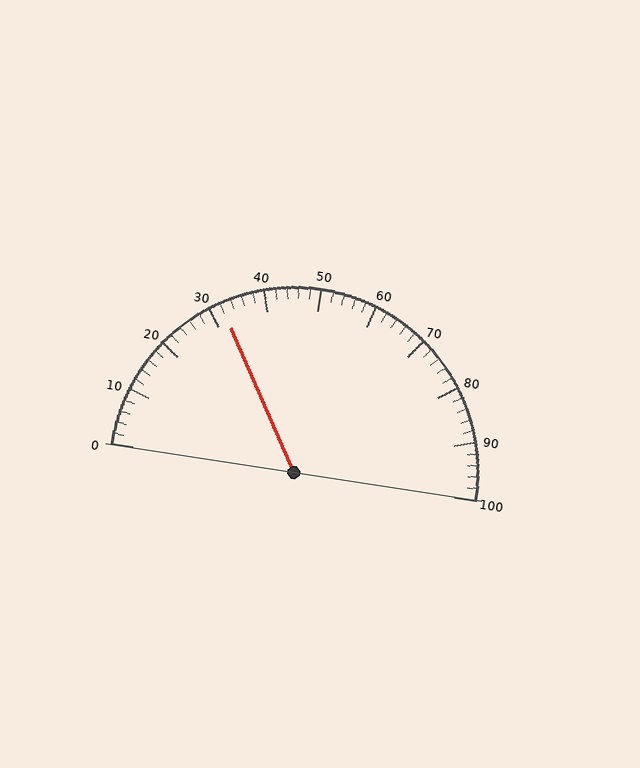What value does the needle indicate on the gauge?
The needle indicates approximately 32.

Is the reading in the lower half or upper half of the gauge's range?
The reading is in the lower half of the range (0 to 100).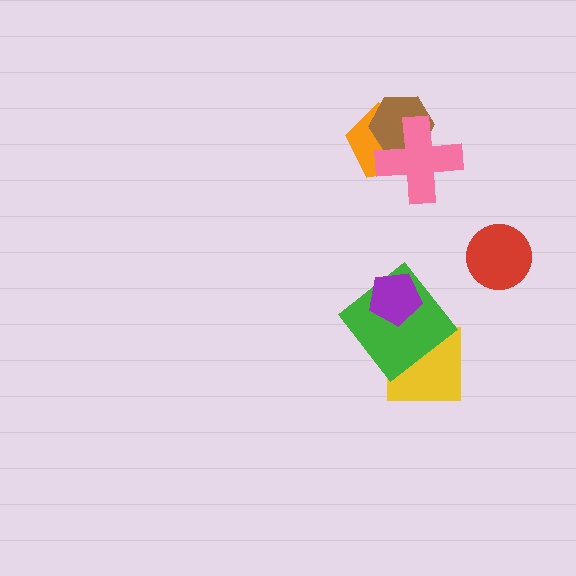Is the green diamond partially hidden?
Yes, it is partially covered by another shape.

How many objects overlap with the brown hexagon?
2 objects overlap with the brown hexagon.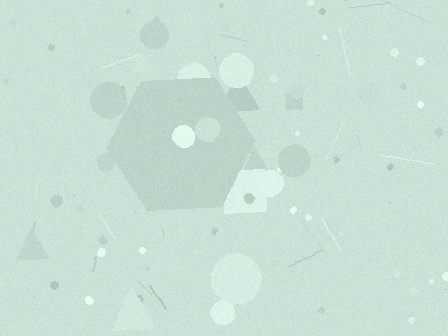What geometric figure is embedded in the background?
A hexagon is embedded in the background.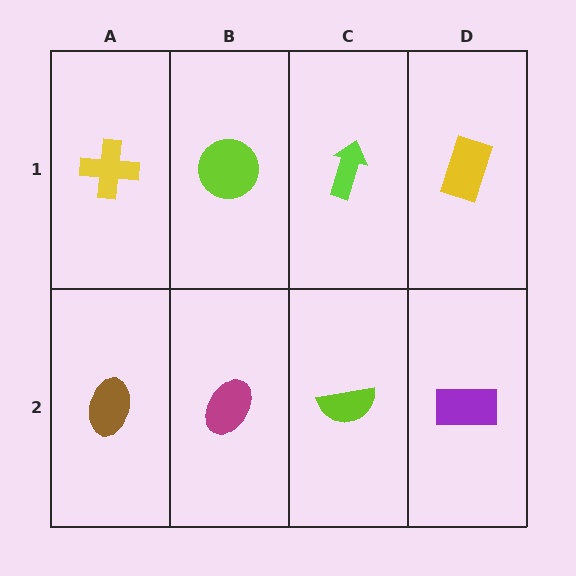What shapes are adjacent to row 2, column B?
A lime circle (row 1, column B), a brown ellipse (row 2, column A), a lime semicircle (row 2, column C).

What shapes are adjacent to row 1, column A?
A brown ellipse (row 2, column A), a lime circle (row 1, column B).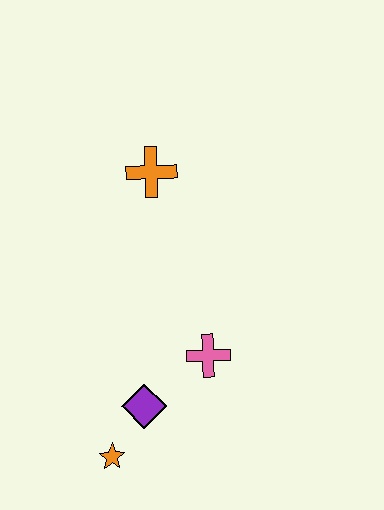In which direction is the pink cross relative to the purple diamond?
The pink cross is to the right of the purple diamond.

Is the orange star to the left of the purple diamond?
Yes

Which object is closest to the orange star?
The purple diamond is closest to the orange star.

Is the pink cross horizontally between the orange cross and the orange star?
No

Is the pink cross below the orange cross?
Yes